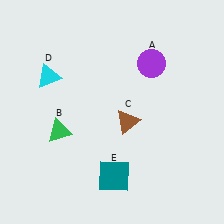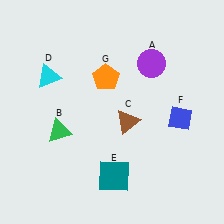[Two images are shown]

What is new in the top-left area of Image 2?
An orange pentagon (G) was added in the top-left area of Image 2.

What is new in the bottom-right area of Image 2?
A blue diamond (F) was added in the bottom-right area of Image 2.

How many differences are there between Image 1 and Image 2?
There are 2 differences between the two images.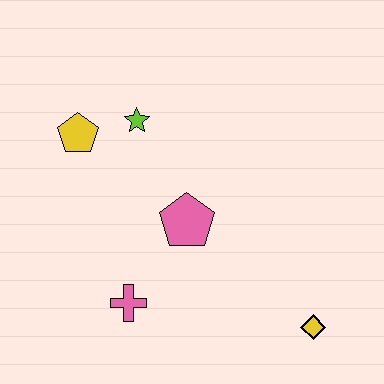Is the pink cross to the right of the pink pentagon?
No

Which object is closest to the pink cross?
The pink pentagon is closest to the pink cross.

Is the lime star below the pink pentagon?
No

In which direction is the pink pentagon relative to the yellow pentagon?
The pink pentagon is to the right of the yellow pentagon.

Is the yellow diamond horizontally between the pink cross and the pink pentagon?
No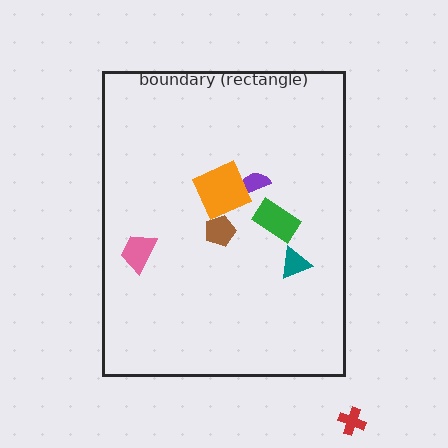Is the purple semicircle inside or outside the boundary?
Inside.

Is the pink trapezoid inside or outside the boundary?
Inside.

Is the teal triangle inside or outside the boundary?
Inside.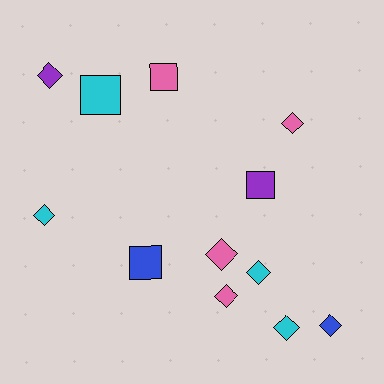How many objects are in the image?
There are 12 objects.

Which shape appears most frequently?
Diamond, with 8 objects.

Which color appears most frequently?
Pink, with 4 objects.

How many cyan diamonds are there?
There are 3 cyan diamonds.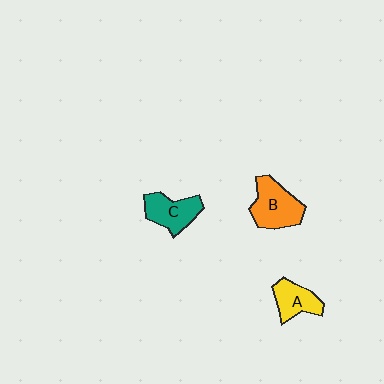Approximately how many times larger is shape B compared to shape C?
Approximately 1.2 times.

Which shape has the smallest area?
Shape A (yellow).